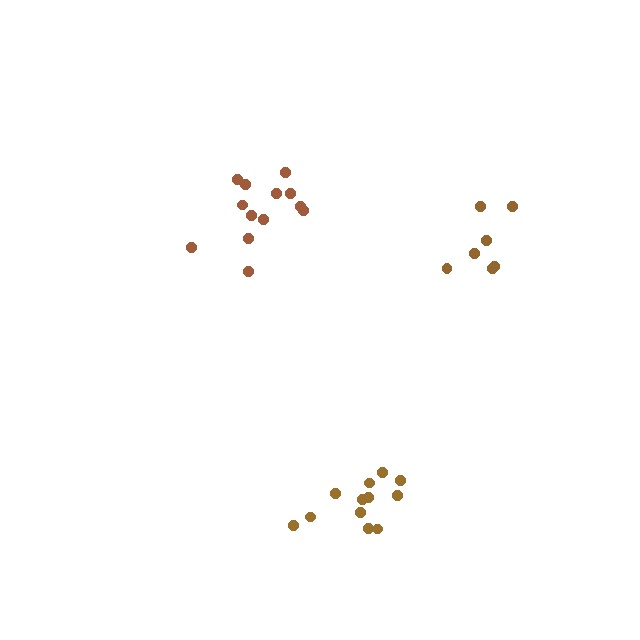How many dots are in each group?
Group 1: 13 dots, Group 2: 7 dots, Group 3: 12 dots (32 total).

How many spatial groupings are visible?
There are 3 spatial groupings.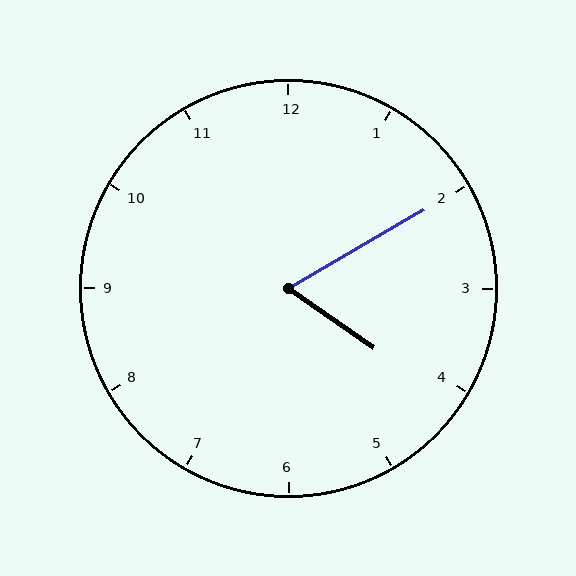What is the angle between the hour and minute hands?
Approximately 65 degrees.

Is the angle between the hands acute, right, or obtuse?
It is acute.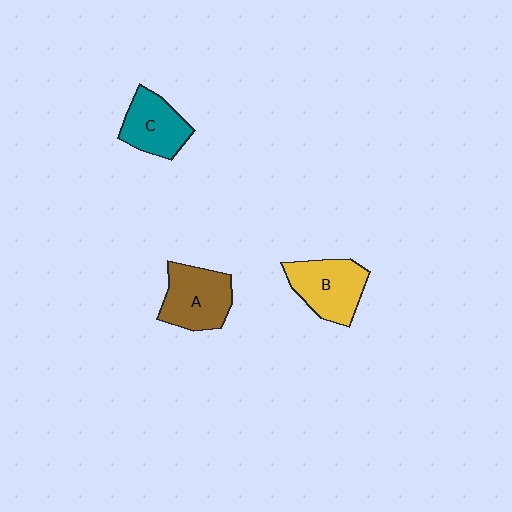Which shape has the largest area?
Shape B (yellow).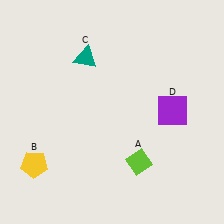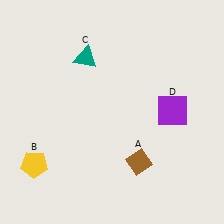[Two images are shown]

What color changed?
The diamond (A) changed from lime in Image 1 to brown in Image 2.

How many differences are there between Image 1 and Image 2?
There is 1 difference between the two images.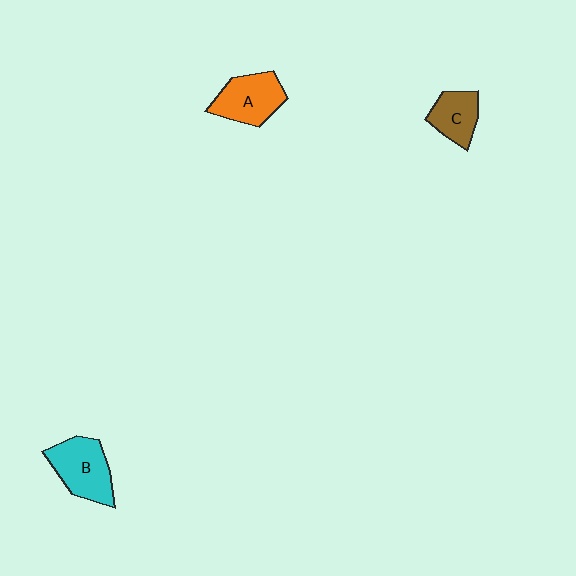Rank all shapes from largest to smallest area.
From largest to smallest: B (cyan), A (orange), C (brown).